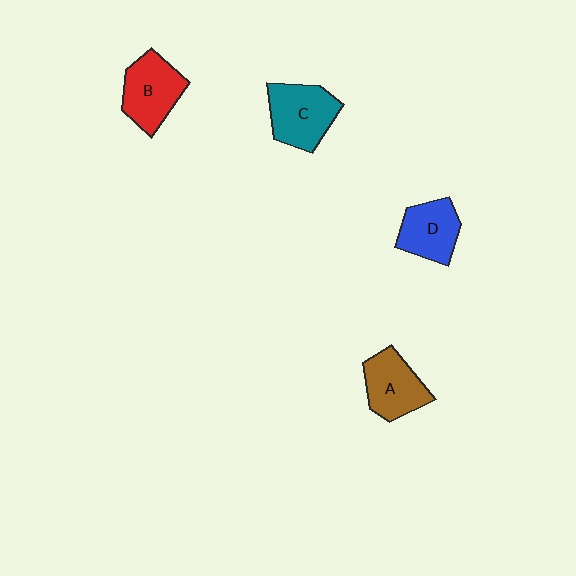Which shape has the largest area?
Shape C (teal).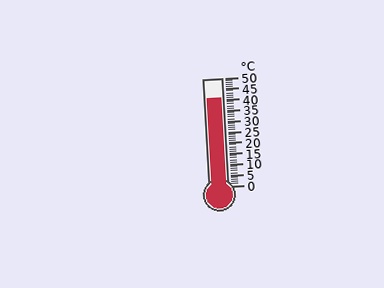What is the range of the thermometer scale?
The thermometer scale ranges from 0°C to 50°C.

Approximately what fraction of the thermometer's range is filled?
The thermometer is filled to approximately 80% of its range.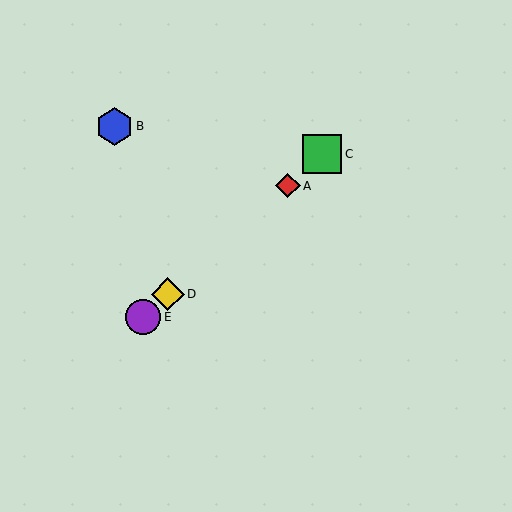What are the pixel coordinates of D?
Object D is at (168, 294).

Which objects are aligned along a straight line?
Objects A, C, D, E are aligned along a straight line.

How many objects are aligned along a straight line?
4 objects (A, C, D, E) are aligned along a straight line.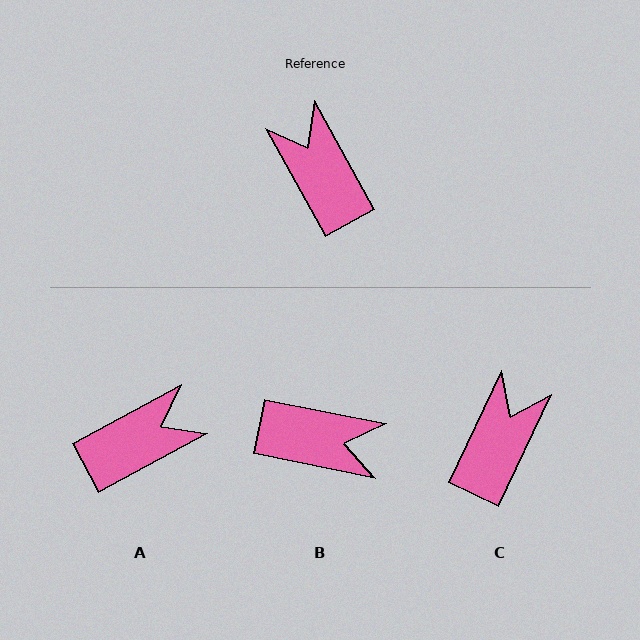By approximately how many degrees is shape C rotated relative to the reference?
Approximately 54 degrees clockwise.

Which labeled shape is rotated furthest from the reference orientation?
B, about 131 degrees away.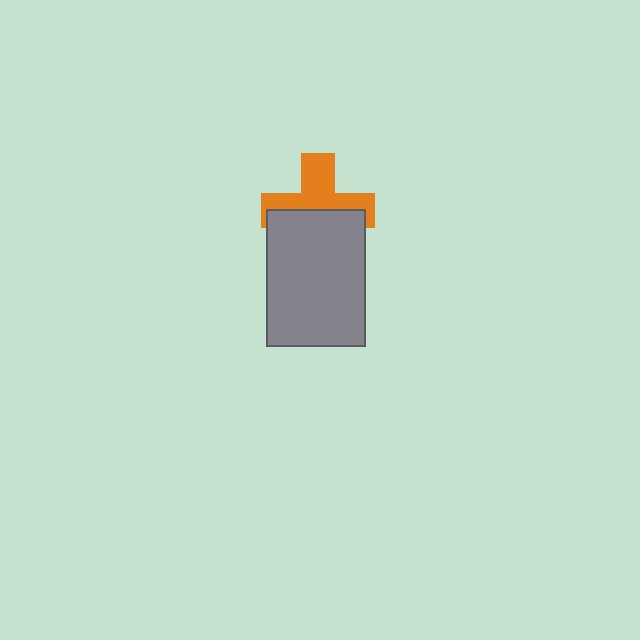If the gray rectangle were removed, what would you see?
You would see the complete orange cross.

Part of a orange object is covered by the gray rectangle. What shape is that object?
It is a cross.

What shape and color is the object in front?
The object in front is a gray rectangle.